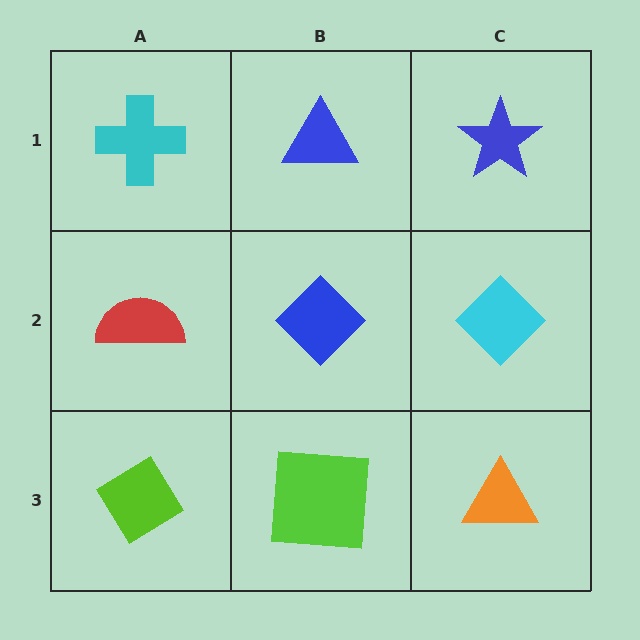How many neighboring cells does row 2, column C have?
3.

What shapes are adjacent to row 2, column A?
A cyan cross (row 1, column A), a lime diamond (row 3, column A), a blue diamond (row 2, column B).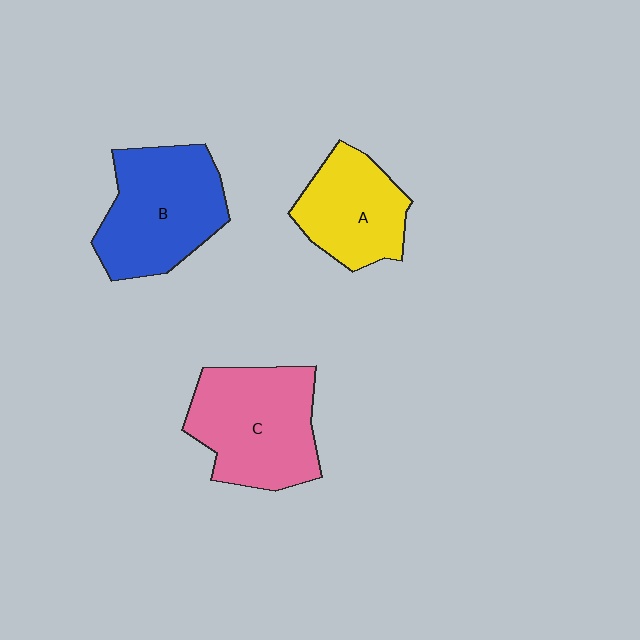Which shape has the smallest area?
Shape A (yellow).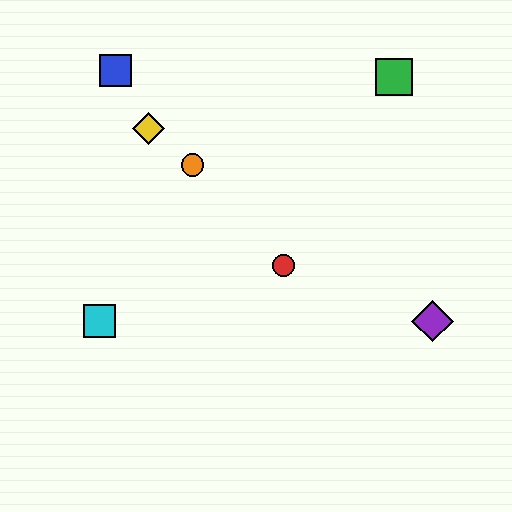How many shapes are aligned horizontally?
2 shapes (the purple diamond, the cyan square) are aligned horizontally.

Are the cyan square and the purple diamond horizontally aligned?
Yes, both are at y≈321.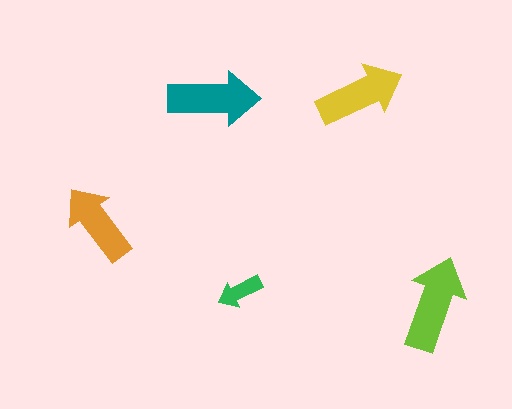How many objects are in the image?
There are 5 objects in the image.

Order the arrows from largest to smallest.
the lime one, the teal one, the yellow one, the orange one, the green one.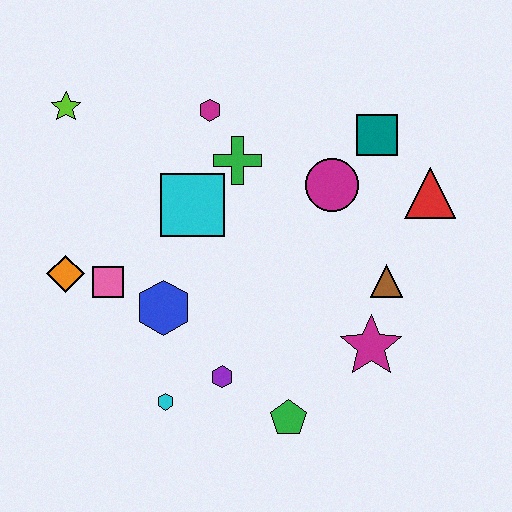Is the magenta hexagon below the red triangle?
No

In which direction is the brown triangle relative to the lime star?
The brown triangle is to the right of the lime star.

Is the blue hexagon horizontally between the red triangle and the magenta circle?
No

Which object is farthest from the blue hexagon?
The red triangle is farthest from the blue hexagon.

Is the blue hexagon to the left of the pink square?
No